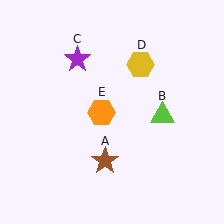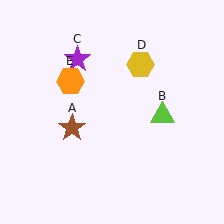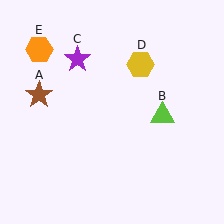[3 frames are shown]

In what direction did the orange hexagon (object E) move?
The orange hexagon (object E) moved up and to the left.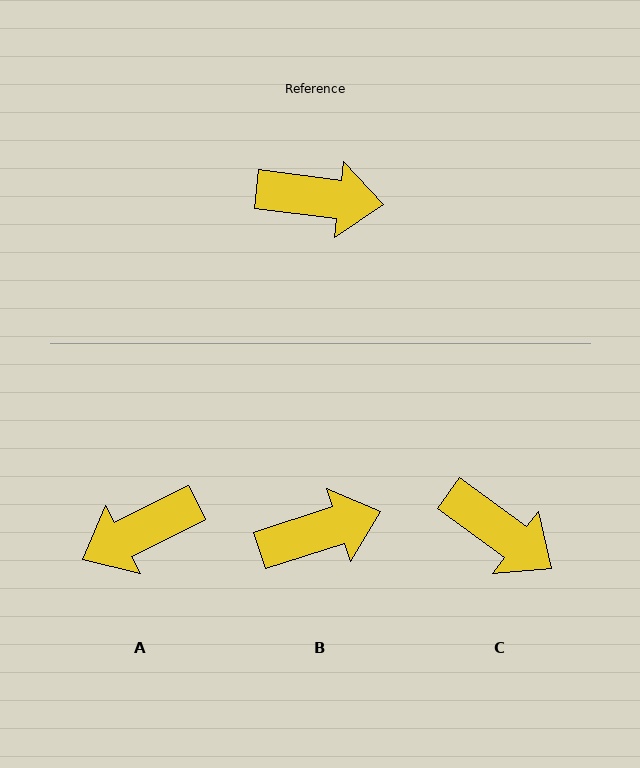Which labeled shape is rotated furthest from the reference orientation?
A, about 146 degrees away.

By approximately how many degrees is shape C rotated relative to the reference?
Approximately 29 degrees clockwise.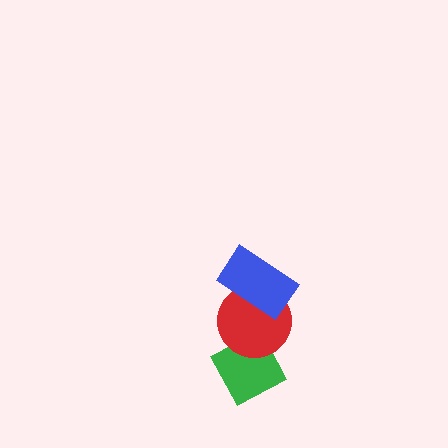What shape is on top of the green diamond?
The red circle is on top of the green diamond.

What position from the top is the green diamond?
The green diamond is 3rd from the top.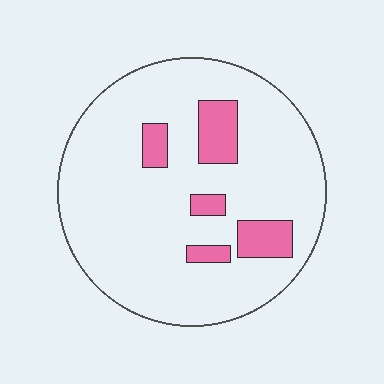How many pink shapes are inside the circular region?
5.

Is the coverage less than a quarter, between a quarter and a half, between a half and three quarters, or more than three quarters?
Less than a quarter.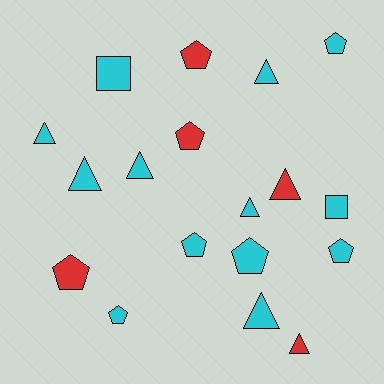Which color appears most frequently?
Cyan, with 13 objects.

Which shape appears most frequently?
Triangle, with 8 objects.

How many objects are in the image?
There are 18 objects.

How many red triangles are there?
There are 2 red triangles.